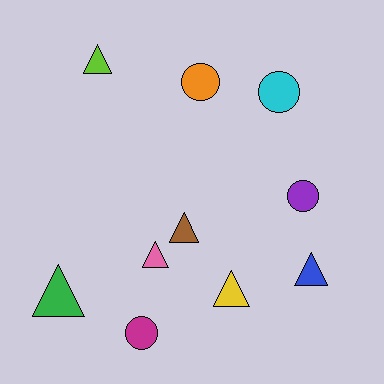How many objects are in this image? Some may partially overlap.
There are 10 objects.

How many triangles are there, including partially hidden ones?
There are 6 triangles.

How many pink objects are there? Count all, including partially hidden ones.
There is 1 pink object.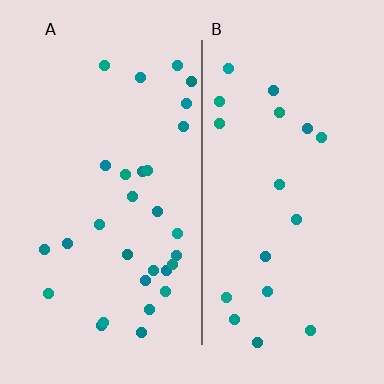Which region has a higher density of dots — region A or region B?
A (the left).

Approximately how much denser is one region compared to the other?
Approximately 1.7× — region A over region B.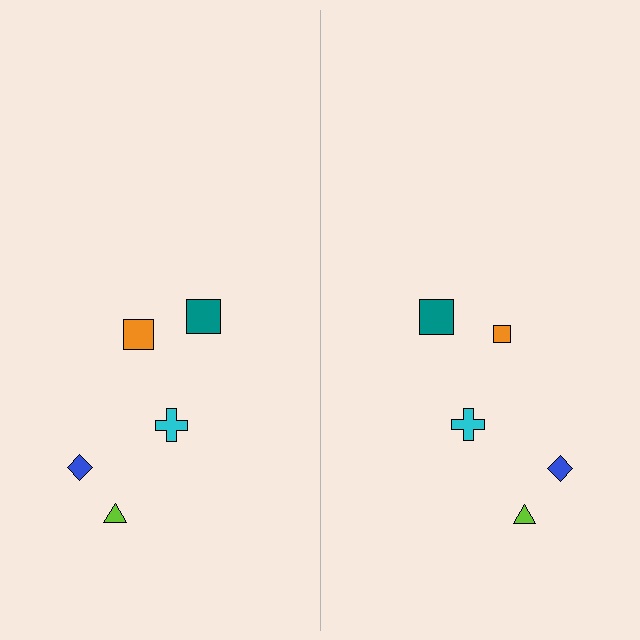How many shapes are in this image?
There are 10 shapes in this image.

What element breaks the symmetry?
The orange square on the right side has a different size than its mirror counterpart.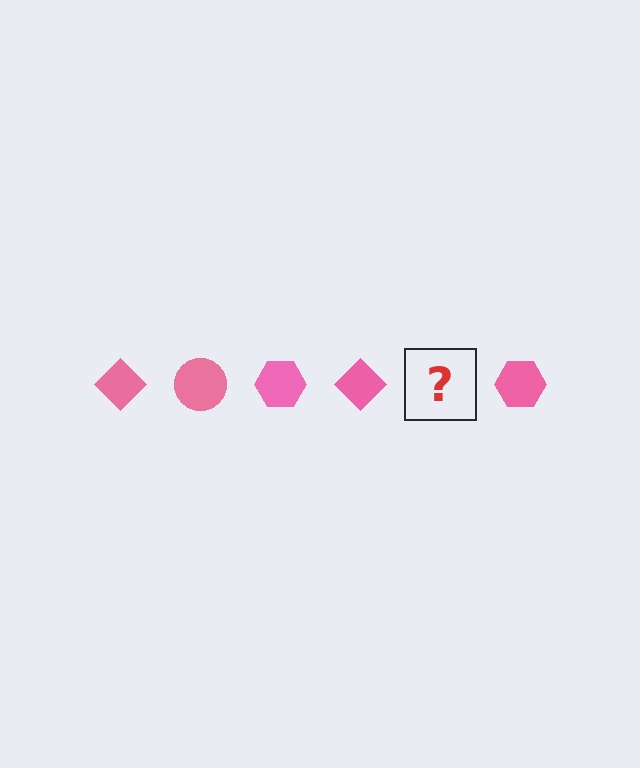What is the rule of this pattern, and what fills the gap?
The rule is that the pattern cycles through diamond, circle, hexagon shapes in pink. The gap should be filled with a pink circle.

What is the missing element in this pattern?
The missing element is a pink circle.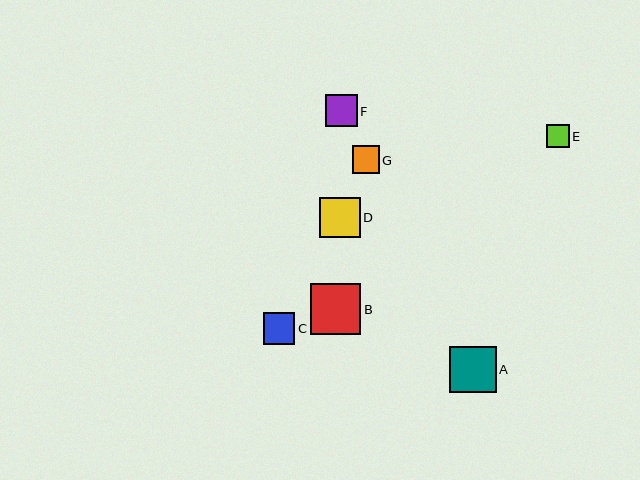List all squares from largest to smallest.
From largest to smallest: B, A, D, F, C, G, E.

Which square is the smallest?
Square E is the smallest with a size of approximately 23 pixels.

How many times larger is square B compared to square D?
Square B is approximately 1.2 times the size of square D.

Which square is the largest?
Square B is the largest with a size of approximately 50 pixels.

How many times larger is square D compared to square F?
Square D is approximately 1.3 times the size of square F.